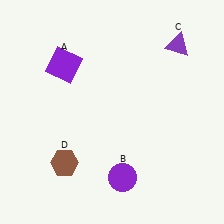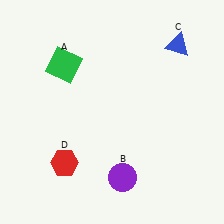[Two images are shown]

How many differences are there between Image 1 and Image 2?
There are 3 differences between the two images.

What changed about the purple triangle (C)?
In Image 1, C is purple. In Image 2, it changed to blue.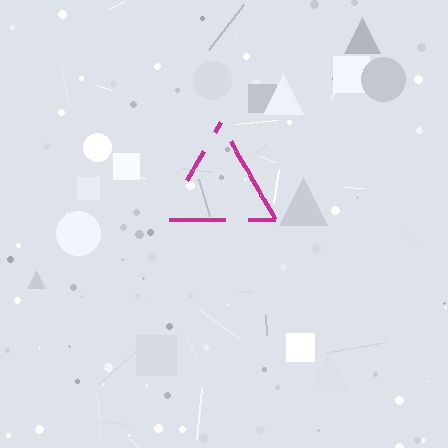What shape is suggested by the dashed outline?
The dashed outline suggests a triangle.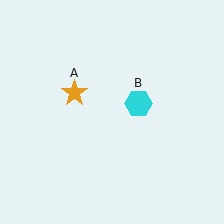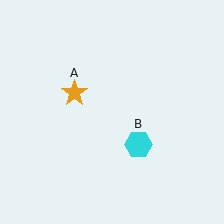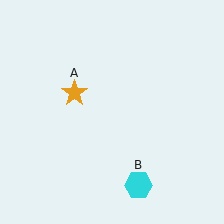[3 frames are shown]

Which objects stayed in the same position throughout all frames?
Orange star (object A) remained stationary.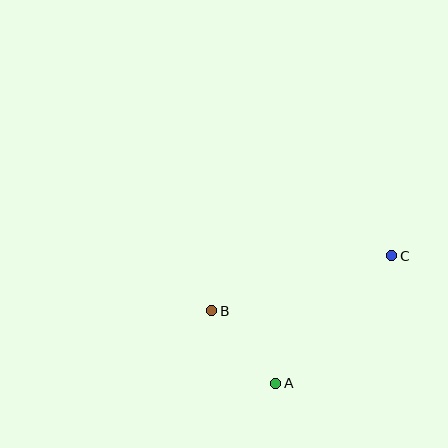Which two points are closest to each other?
Points A and B are closest to each other.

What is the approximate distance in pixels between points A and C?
The distance between A and C is approximately 173 pixels.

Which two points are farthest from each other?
Points B and C are farthest from each other.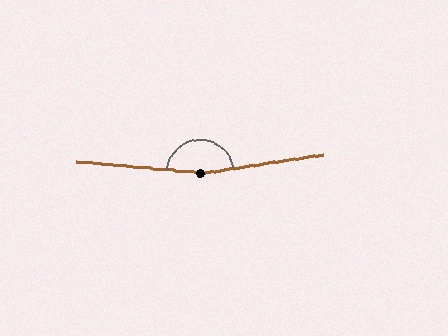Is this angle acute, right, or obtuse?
It is obtuse.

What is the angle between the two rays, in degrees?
Approximately 166 degrees.